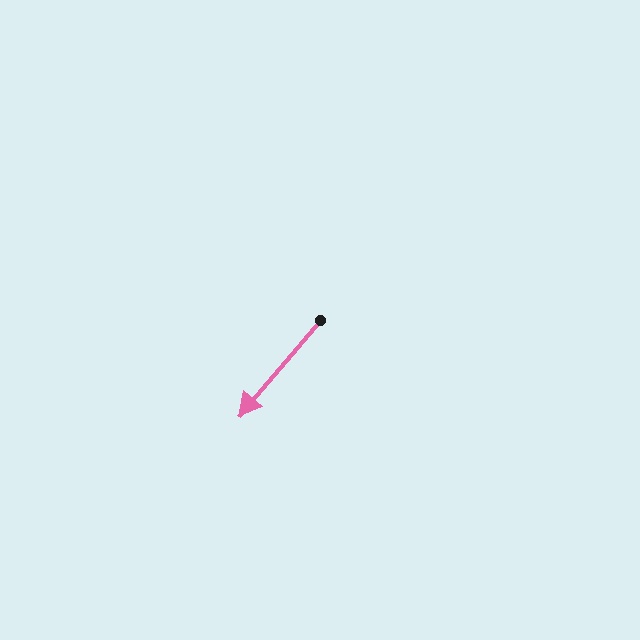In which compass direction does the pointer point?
Southwest.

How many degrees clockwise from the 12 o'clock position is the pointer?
Approximately 220 degrees.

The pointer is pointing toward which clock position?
Roughly 7 o'clock.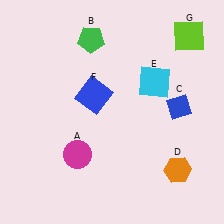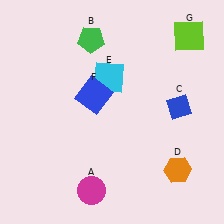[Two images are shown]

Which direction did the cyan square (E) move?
The cyan square (E) moved left.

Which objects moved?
The objects that moved are: the magenta circle (A), the cyan square (E).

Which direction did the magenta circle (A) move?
The magenta circle (A) moved down.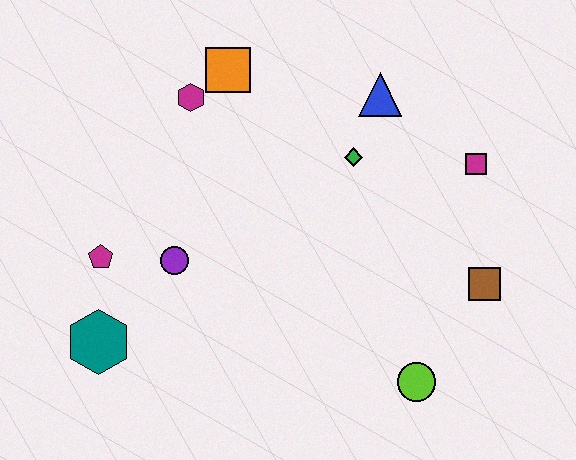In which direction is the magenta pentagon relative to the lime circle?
The magenta pentagon is to the left of the lime circle.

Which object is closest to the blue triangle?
The green diamond is closest to the blue triangle.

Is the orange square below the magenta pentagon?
No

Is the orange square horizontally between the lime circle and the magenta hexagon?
Yes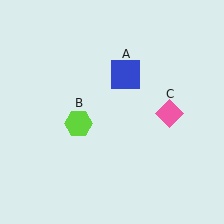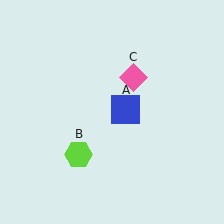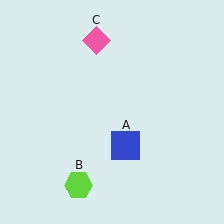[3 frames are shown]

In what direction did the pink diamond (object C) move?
The pink diamond (object C) moved up and to the left.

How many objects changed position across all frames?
3 objects changed position: blue square (object A), lime hexagon (object B), pink diamond (object C).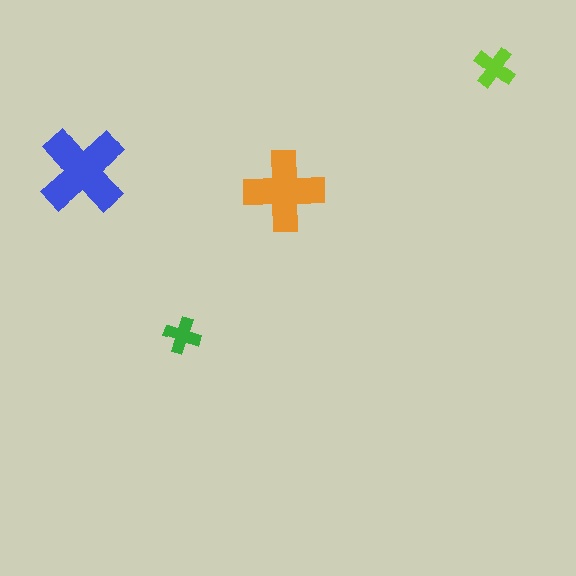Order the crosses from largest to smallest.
the blue one, the orange one, the lime one, the green one.